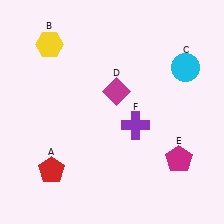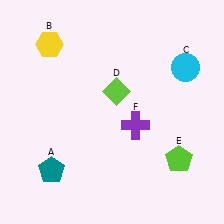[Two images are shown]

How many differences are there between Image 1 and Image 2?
There are 3 differences between the two images.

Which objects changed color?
A changed from red to teal. D changed from magenta to lime. E changed from magenta to lime.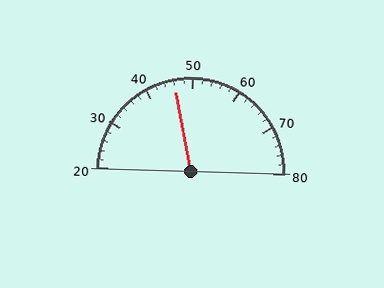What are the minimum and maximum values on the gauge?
The gauge ranges from 20 to 80.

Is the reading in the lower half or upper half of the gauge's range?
The reading is in the lower half of the range (20 to 80).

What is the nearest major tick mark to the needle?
The nearest major tick mark is 50.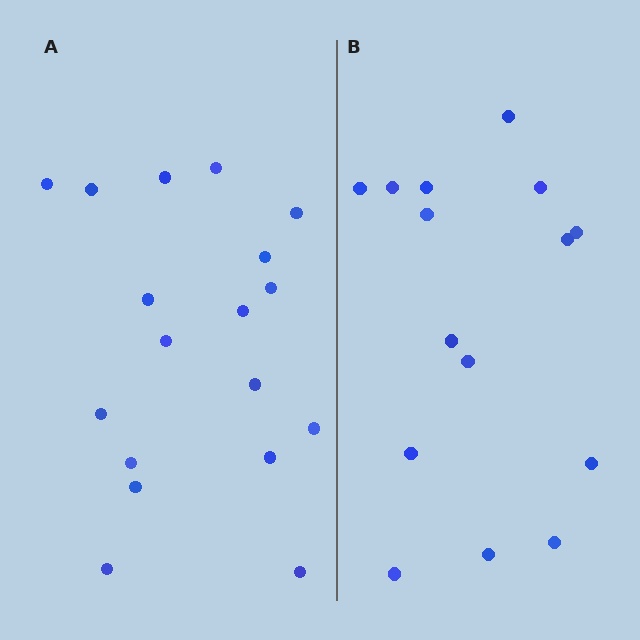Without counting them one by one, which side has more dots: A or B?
Region A (the left region) has more dots.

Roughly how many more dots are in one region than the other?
Region A has just a few more — roughly 2 or 3 more dots than region B.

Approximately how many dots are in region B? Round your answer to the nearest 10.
About 20 dots. (The exact count is 15, which rounds to 20.)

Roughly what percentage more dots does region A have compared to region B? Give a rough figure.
About 20% more.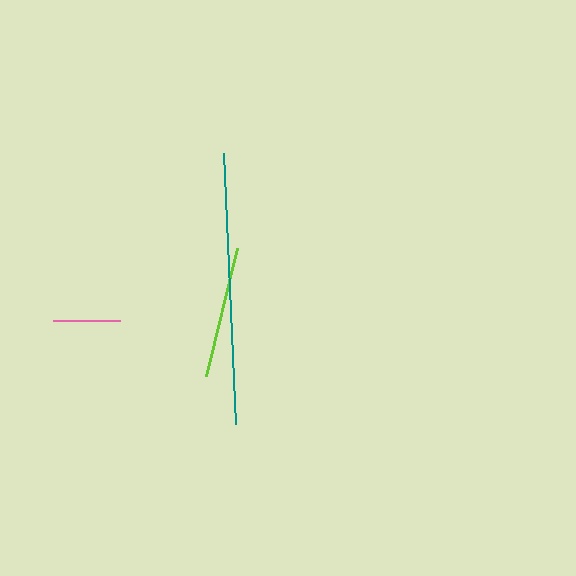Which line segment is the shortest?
The pink line is the shortest at approximately 67 pixels.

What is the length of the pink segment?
The pink segment is approximately 67 pixels long.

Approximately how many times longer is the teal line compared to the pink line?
The teal line is approximately 4.1 times the length of the pink line.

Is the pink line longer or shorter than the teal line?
The teal line is longer than the pink line.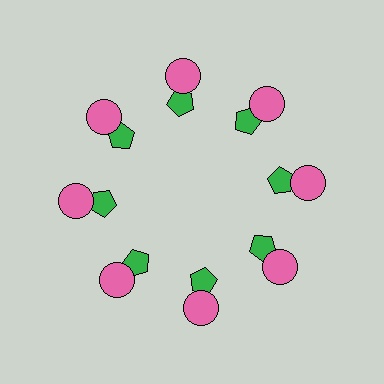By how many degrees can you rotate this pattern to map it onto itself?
The pattern maps onto itself every 45 degrees of rotation.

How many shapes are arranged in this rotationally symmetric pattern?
There are 16 shapes, arranged in 8 groups of 2.